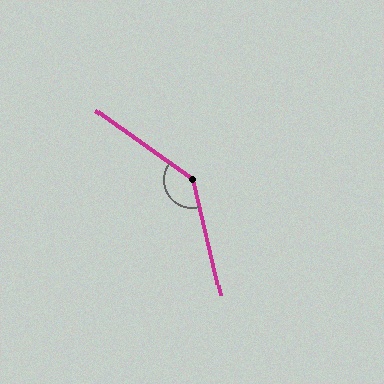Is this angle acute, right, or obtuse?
It is obtuse.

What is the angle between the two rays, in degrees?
Approximately 139 degrees.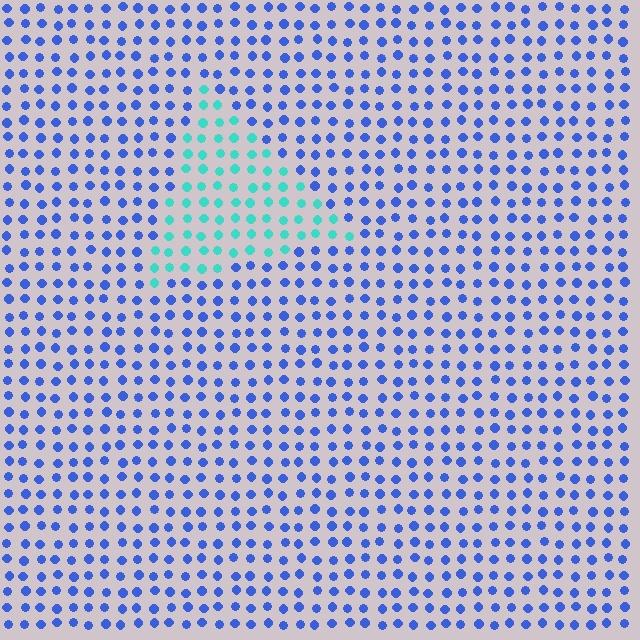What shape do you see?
I see a triangle.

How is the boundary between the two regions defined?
The boundary is defined purely by a slight shift in hue (about 54 degrees). Spacing, size, and orientation are identical on both sides.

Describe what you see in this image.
The image is filled with small blue elements in a uniform arrangement. A triangle-shaped region is visible where the elements are tinted to a slightly different hue, forming a subtle color boundary.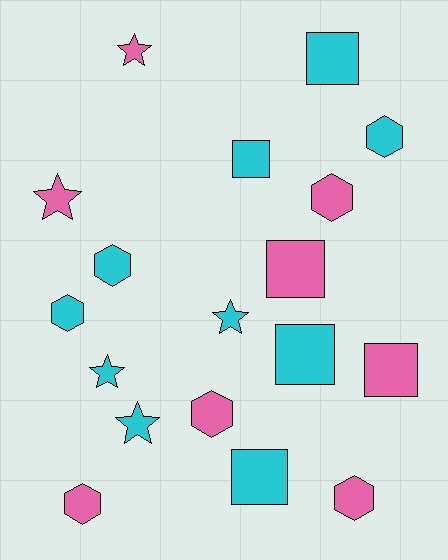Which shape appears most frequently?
Hexagon, with 7 objects.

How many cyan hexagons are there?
There are 3 cyan hexagons.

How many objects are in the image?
There are 18 objects.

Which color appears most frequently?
Cyan, with 10 objects.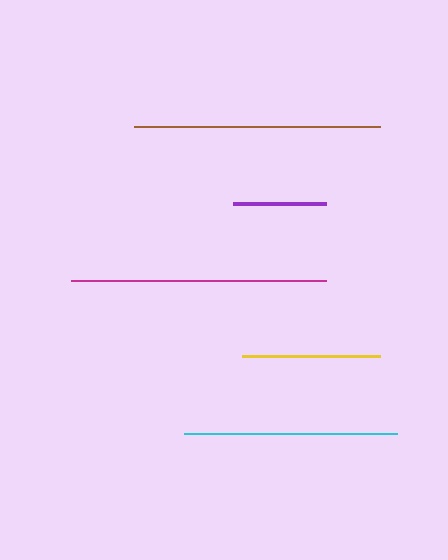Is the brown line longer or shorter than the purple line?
The brown line is longer than the purple line.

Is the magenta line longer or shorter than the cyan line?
The magenta line is longer than the cyan line.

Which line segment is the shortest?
The purple line is the shortest at approximately 93 pixels.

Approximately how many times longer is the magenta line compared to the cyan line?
The magenta line is approximately 1.2 times the length of the cyan line.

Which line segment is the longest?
The magenta line is the longest at approximately 255 pixels.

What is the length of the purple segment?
The purple segment is approximately 93 pixels long.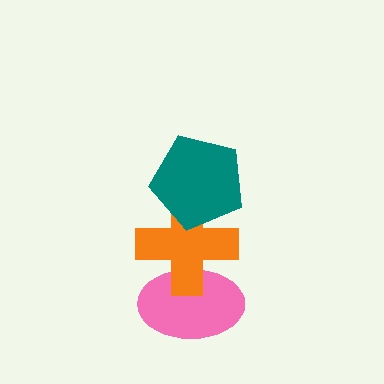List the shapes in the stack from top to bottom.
From top to bottom: the teal pentagon, the orange cross, the pink ellipse.